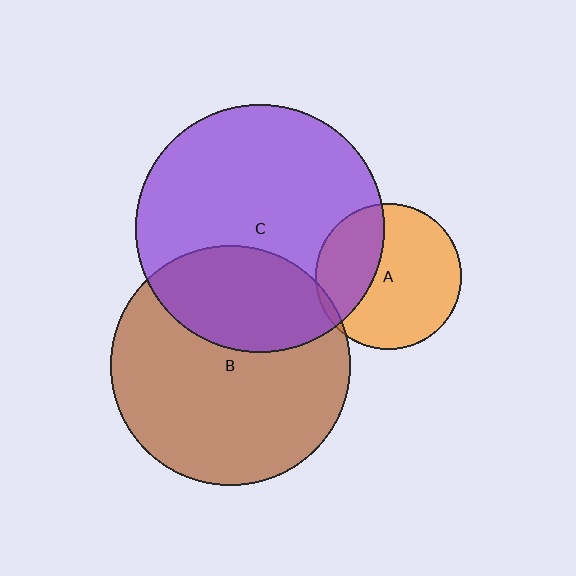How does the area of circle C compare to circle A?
Approximately 2.9 times.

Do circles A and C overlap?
Yes.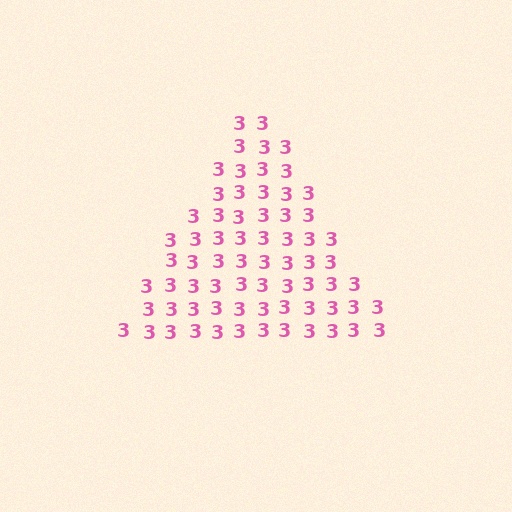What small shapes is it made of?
It is made of small digit 3's.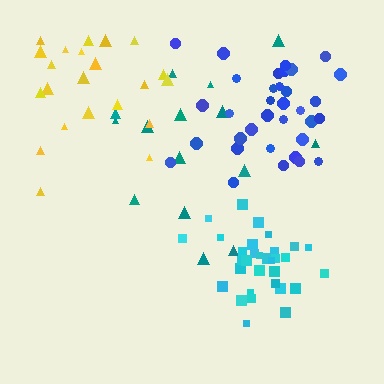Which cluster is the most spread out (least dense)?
Teal.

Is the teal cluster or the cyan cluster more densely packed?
Cyan.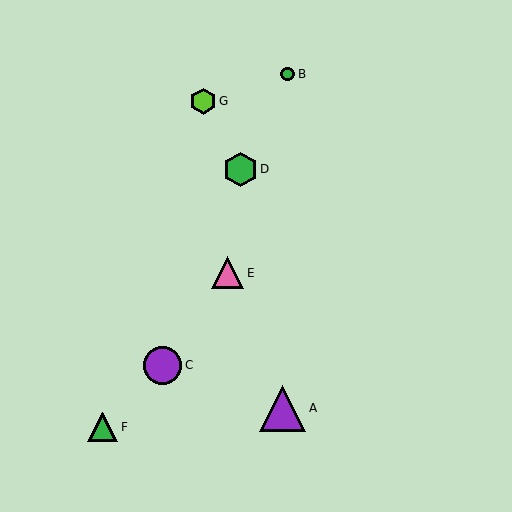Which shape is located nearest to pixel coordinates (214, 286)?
The pink triangle (labeled E) at (228, 273) is nearest to that location.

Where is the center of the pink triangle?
The center of the pink triangle is at (228, 273).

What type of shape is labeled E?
Shape E is a pink triangle.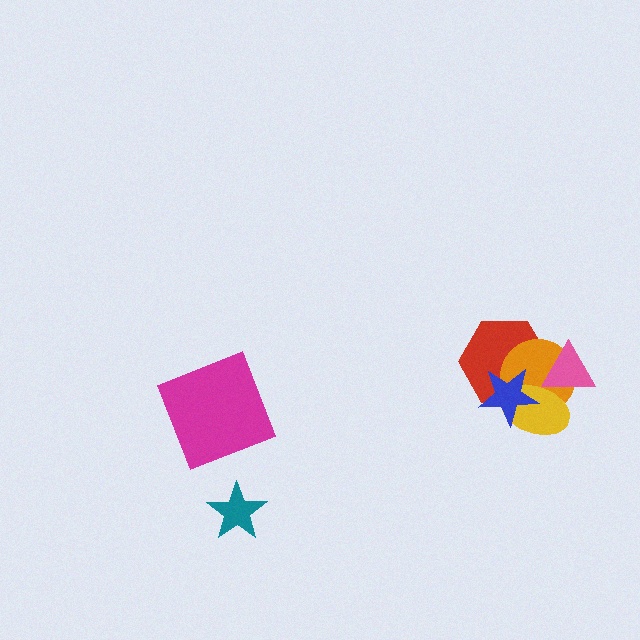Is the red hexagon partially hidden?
Yes, it is partially covered by another shape.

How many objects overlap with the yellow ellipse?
4 objects overlap with the yellow ellipse.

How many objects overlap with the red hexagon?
4 objects overlap with the red hexagon.